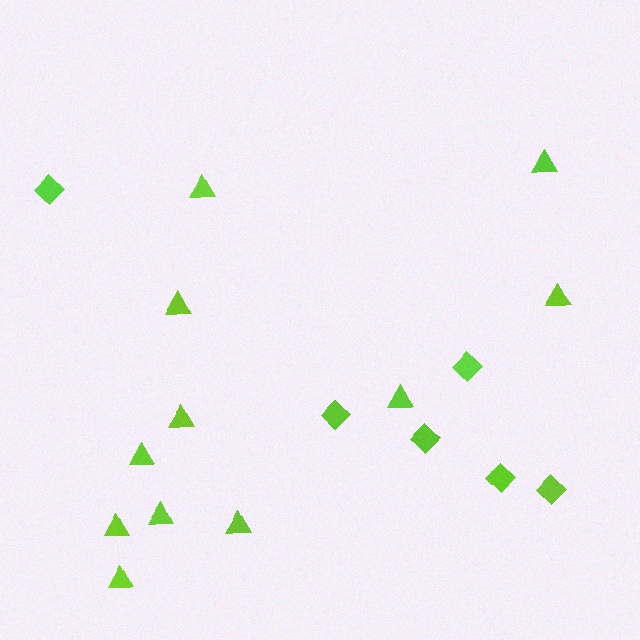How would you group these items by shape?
There are 2 groups: one group of triangles (11) and one group of diamonds (6).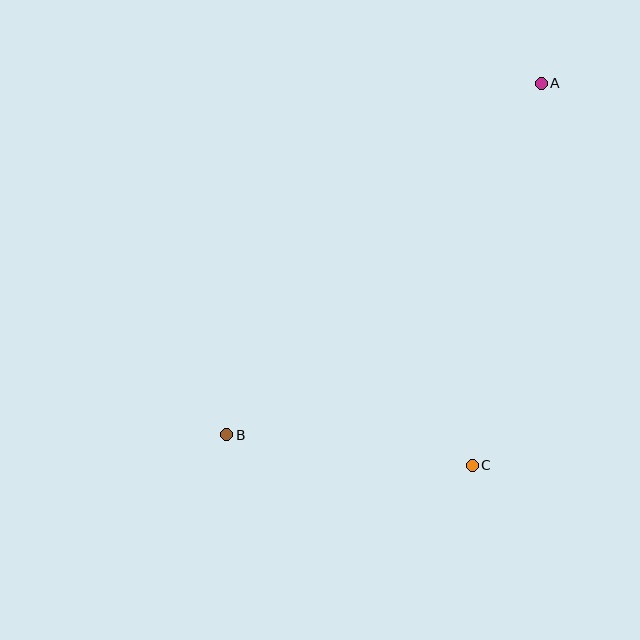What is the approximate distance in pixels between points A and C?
The distance between A and C is approximately 388 pixels.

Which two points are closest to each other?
Points B and C are closest to each other.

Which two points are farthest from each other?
Points A and B are farthest from each other.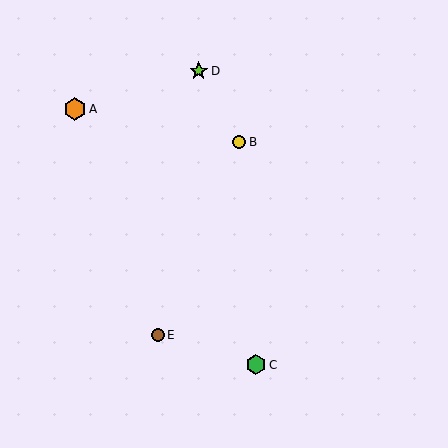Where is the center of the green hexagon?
The center of the green hexagon is at (256, 365).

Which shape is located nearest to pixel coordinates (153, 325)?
The brown circle (labeled E) at (158, 335) is nearest to that location.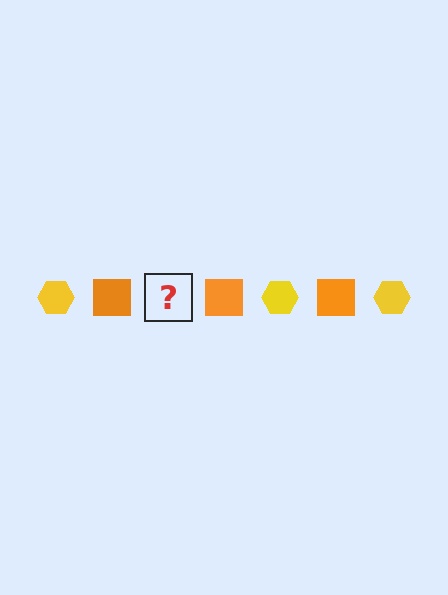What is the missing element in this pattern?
The missing element is a yellow hexagon.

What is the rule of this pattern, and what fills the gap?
The rule is that the pattern alternates between yellow hexagon and orange square. The gap should be filled with a yellow hexagon.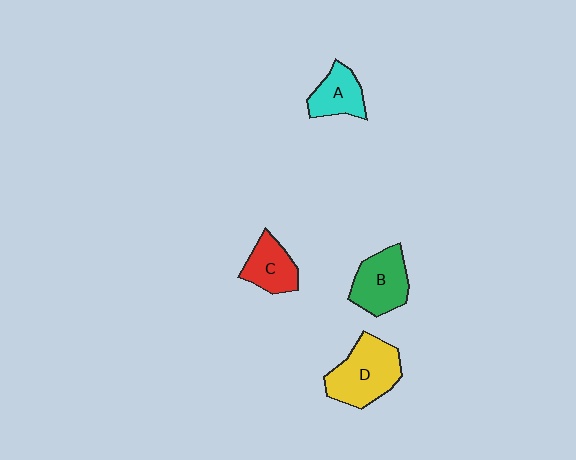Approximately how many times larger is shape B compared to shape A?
Approximately 1.3 times.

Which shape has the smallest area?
Shape A (cyan).